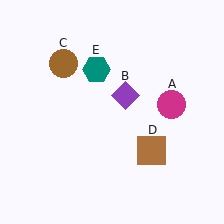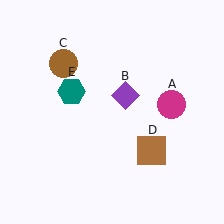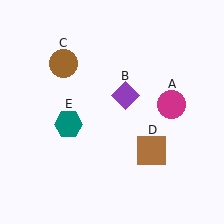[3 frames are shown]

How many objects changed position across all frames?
1 object changed position: teal hexagon (object E).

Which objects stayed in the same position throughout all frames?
Magenta circle (object A) and purple diamond (object B) and brown circle (object C) and brown square (object D) remained stationary.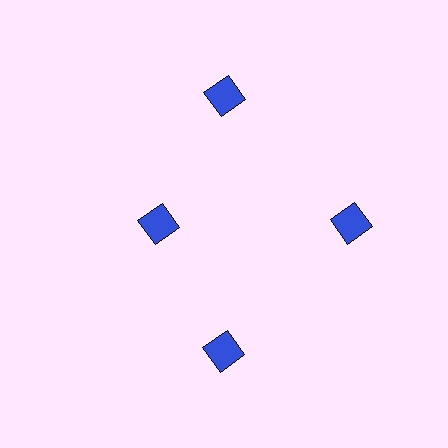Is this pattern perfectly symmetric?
No. The 4 blue diamonds are arranged in a ring, but one element near the 9 o'clock position is pulled inward toward the center, breaking the 4-fold rotational symmetry.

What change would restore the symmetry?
The symmetry would be restored by moving it outward, back onto the ring so that all 4 diamonds sit at equal angles and equal distance from the center.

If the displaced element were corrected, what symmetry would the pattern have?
It would have 4-fold rotational symmetry — the pattern would map onto itself every 90 degrees.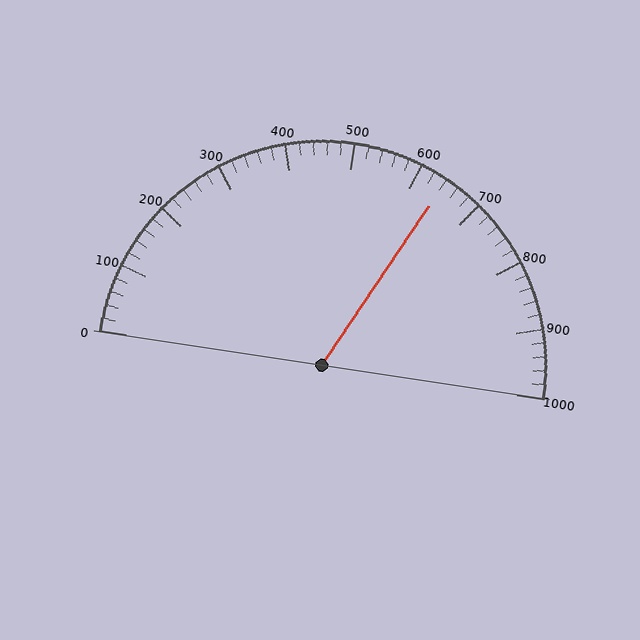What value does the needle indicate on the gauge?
The needle indicates approximately 640.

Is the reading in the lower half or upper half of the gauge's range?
The reading is in the upper half of the range (0 to 1000).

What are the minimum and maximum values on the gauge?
The gauge ranges from 0 to 1000.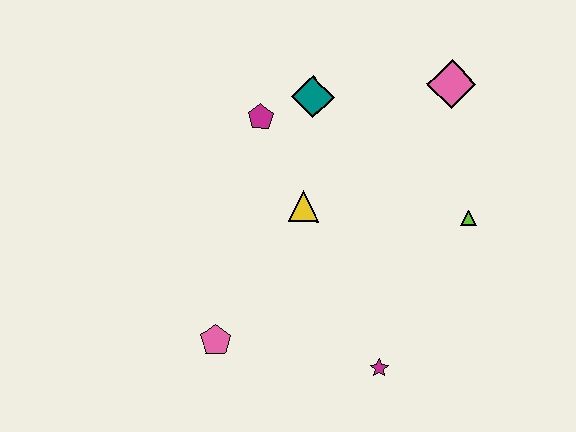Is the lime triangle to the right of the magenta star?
Yes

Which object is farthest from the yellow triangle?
The pink diamond is farthest from the yellow triangle.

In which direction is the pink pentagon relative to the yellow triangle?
The pink pentagon is below the yellow triangle.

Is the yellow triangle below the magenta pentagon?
Yes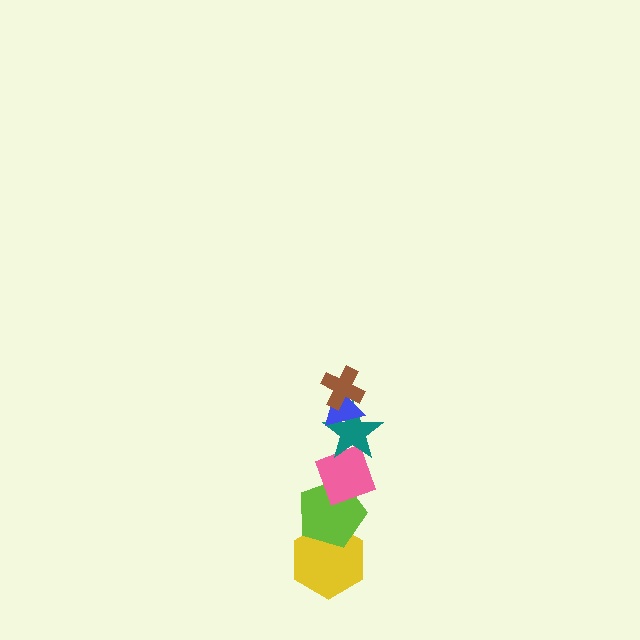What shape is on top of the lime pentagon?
The pink diamond is on top of the lime pentagon.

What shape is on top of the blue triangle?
The brown cross is on top of the blue triangle.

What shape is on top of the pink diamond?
The teal star is on top of the pink diamond.